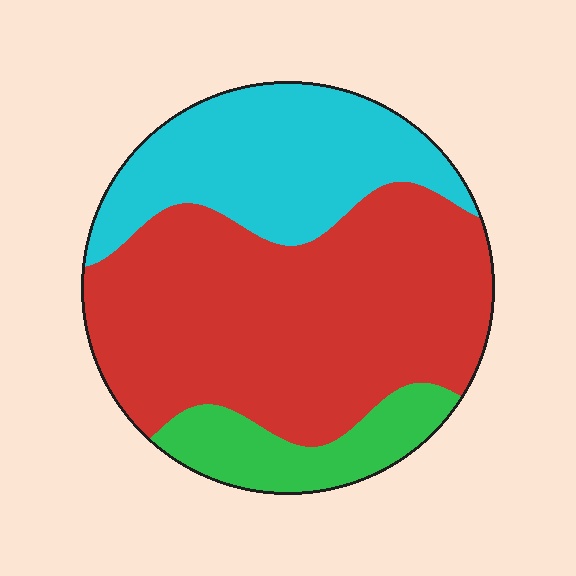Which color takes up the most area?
Red, at roughly 60%.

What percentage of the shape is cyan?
Cyan covers 29% of the shape.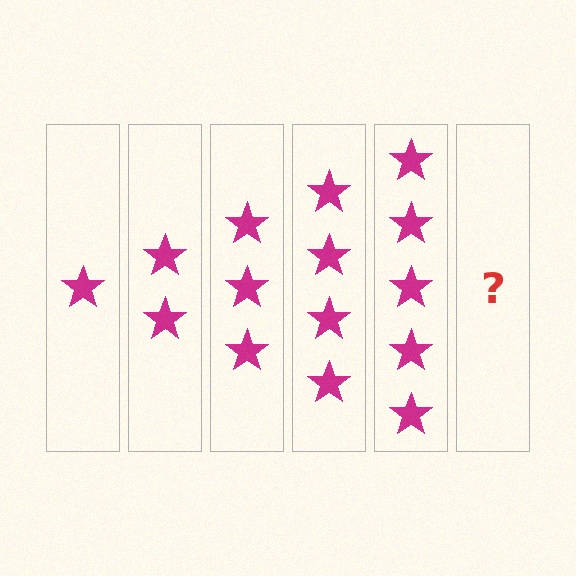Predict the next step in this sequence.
The next step is 6 stars.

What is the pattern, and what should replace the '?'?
The pattern is that each step adds one more star. The '?' should be 6 stars.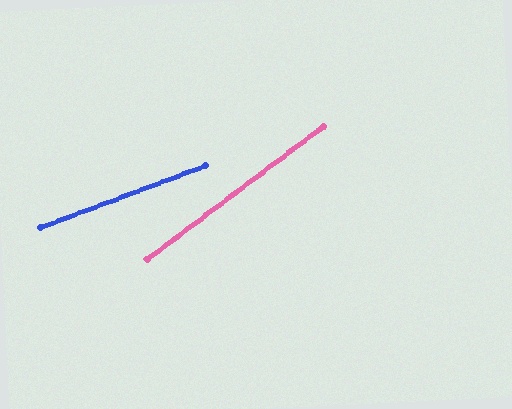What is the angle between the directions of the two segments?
Approximately 17 degrees.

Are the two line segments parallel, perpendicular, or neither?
Neither parallel nor perpendicular — they differ by about 17°.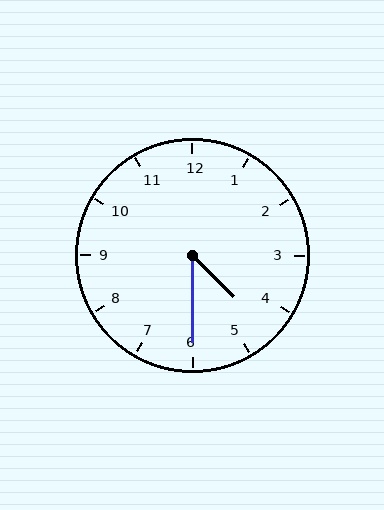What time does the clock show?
4:30.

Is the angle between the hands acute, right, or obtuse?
It is acute.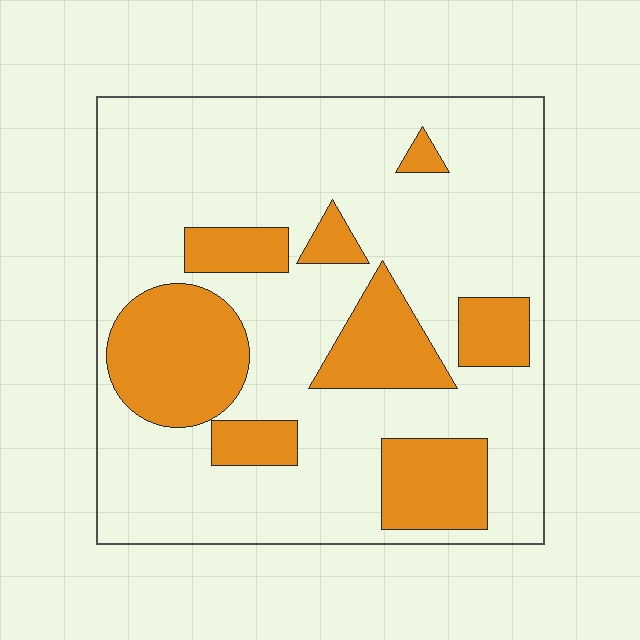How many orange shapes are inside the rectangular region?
8.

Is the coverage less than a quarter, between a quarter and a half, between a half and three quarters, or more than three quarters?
Between a quarter and a half.